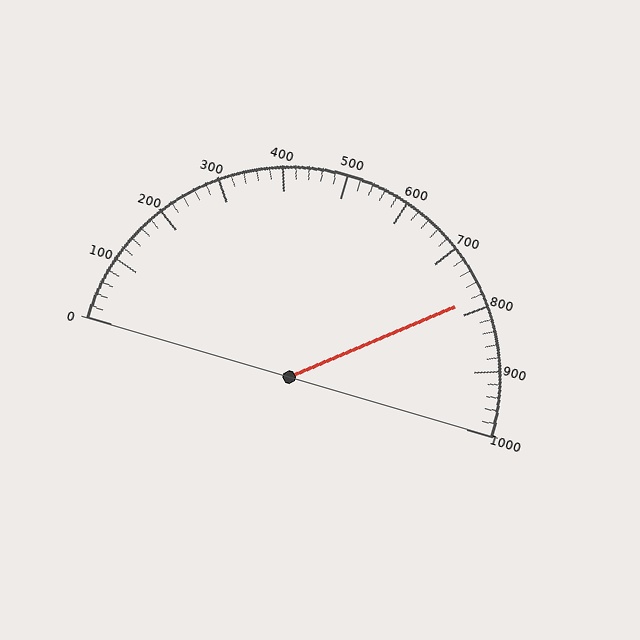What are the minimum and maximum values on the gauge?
The gauge ranges from 0 to 1000.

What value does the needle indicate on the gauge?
The needle indicates approximately 780.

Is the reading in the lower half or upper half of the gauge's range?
The reading is in the upper half of the range (0 to 1000).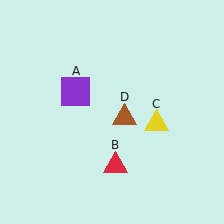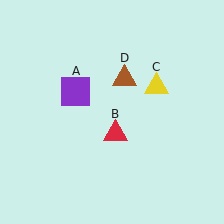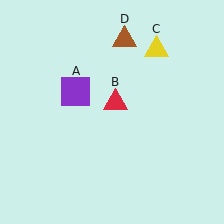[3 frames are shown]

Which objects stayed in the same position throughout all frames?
Purple square (object A) remained stationary.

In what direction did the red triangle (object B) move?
The red triangle (object B) moved up.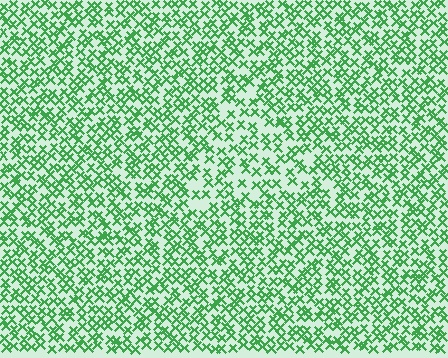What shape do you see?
I see a triangle.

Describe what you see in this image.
The image contains small green elements arranged at two different densities. A triangle-shaped region is visible where the elements are less densely packed than the surrounding area.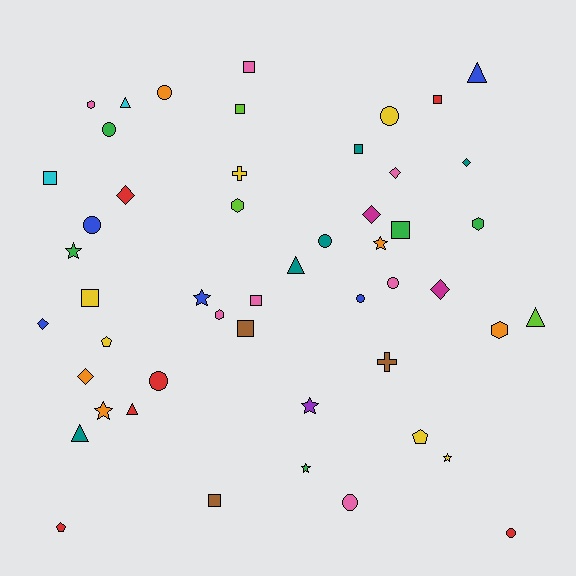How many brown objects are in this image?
There are 3 brown objects.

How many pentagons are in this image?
There are 3 pentagons.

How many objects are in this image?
There are 50 objects.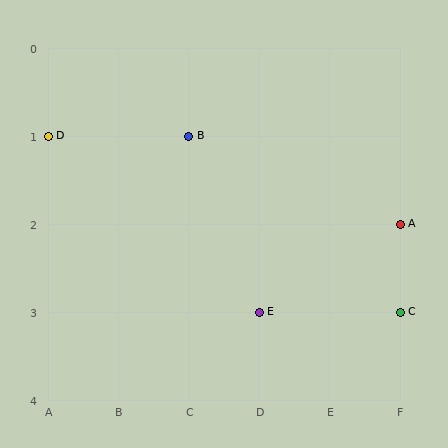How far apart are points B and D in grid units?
Points B and D are 2 columns apart.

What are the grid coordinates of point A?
Point A is at grid coordinates (F, 2).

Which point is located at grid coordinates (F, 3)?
Point C is at (F, 3).